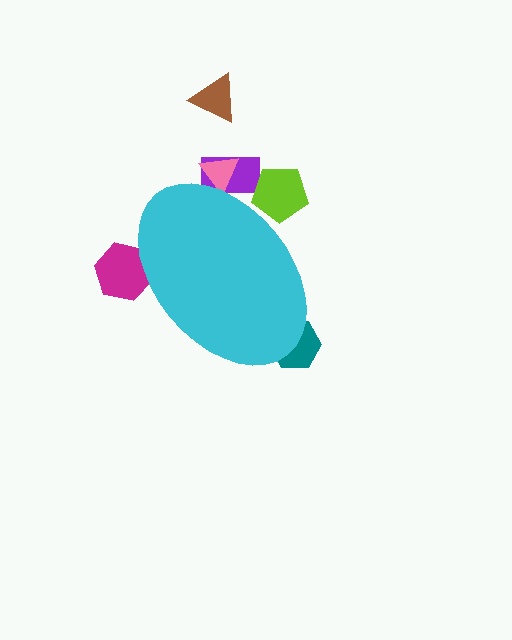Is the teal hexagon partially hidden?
Yes, the teal hexagon is partially hidden behind the cyan ellipse.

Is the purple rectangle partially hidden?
Yes, the purple rectangle is partially hidden behind the cyan ellipse.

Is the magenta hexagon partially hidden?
Yes, the magenta hexagon is partially hidden behind the cyan ellipse.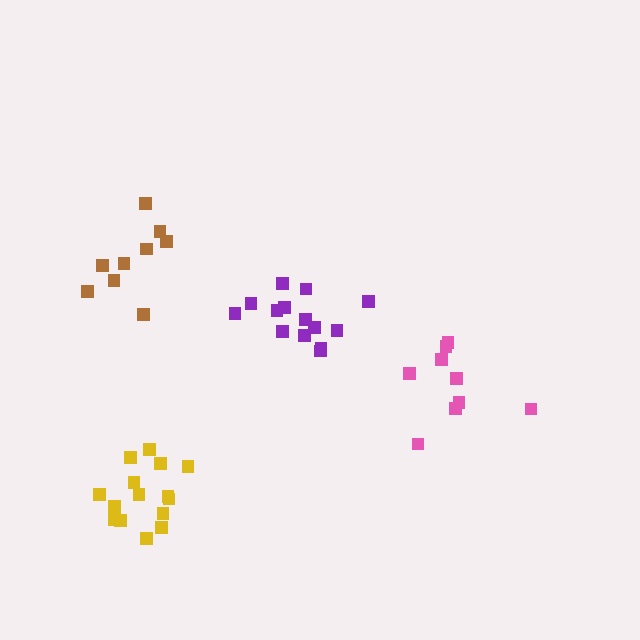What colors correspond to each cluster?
The clusters are colored: purple, pink, yellow, brown.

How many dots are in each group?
Group 1: 14 dots, Group 2: 9 dots, Group 3: 15 dots, Group 4: 9 dots (47 total).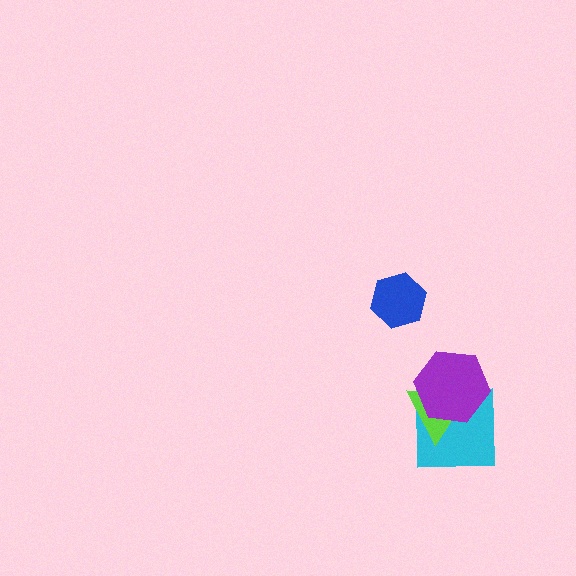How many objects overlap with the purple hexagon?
2 objects overlap with the purple hexagon.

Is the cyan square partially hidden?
Yes, it is partially covered by another shape.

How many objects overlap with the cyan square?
2 objects overlap with the cyan square.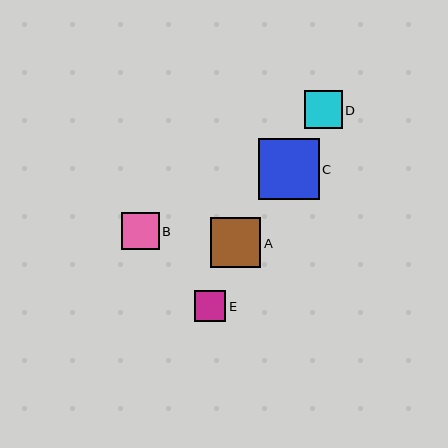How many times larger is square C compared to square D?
Square C is approximately 1.6 times the size of square D.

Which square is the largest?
Square C is the largest with a size of approximately 61 pixels.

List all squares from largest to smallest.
From largest to smallest: C, A, D, B, E.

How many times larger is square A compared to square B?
Square A is approximately 1.3 times the size of square B.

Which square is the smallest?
Square E is the smallest with a size of approximately 31 pixels.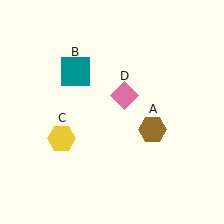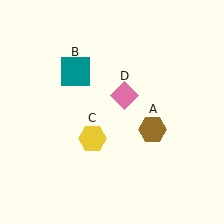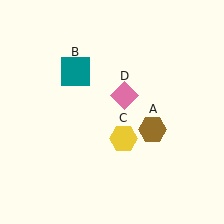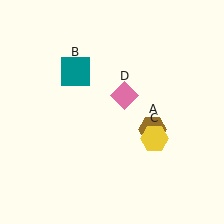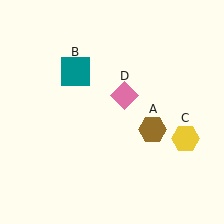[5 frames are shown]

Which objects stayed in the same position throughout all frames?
Brown hexagon (object A) and teal square (object B) and pink diamond (object D) remained stationary.